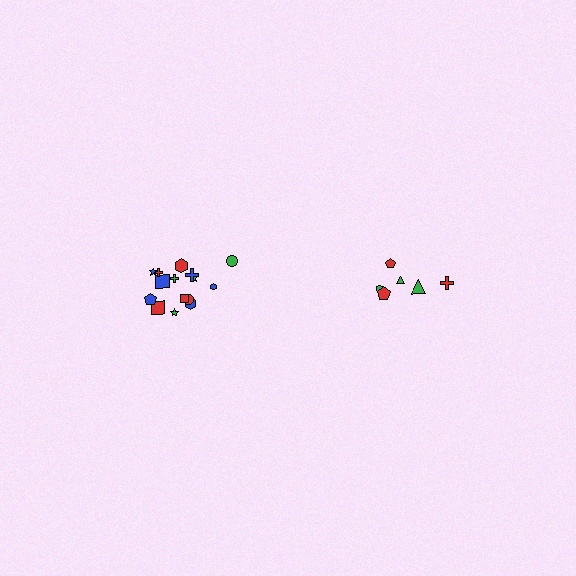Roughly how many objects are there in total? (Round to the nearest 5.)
Roughly 20 objects in total.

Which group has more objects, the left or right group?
The left group.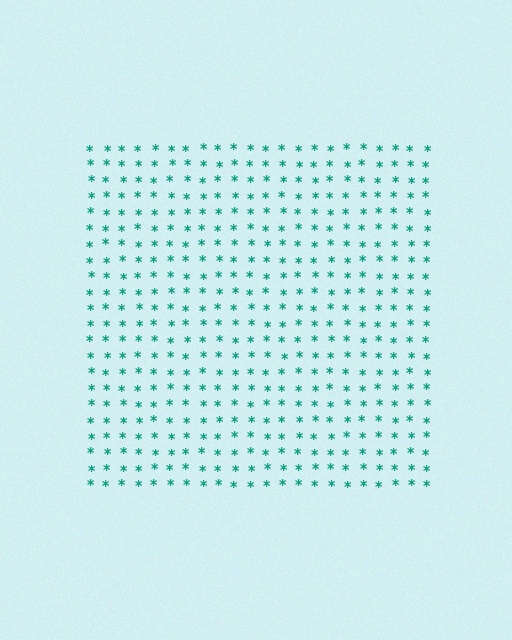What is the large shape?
The large shape is a square.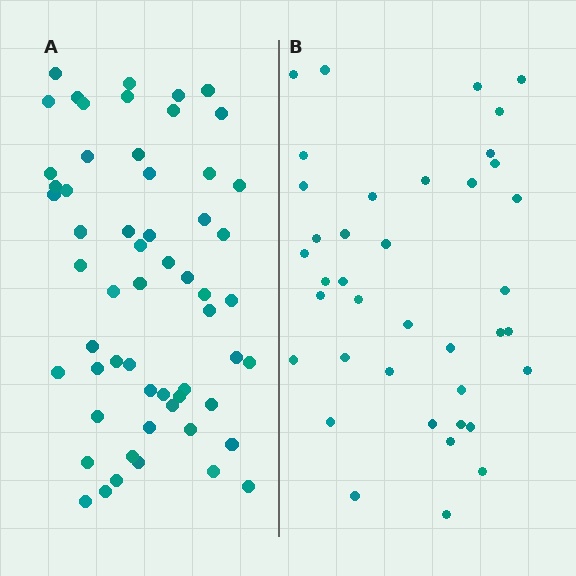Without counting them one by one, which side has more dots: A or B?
Region A (the left region) has more dots.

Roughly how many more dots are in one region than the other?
Region A has approximately 20 more dots than region B.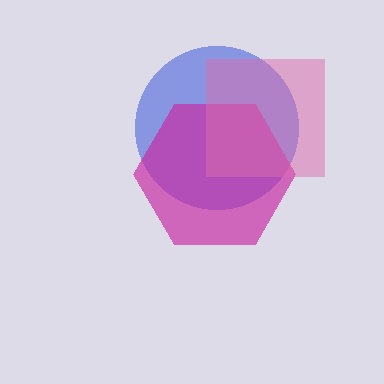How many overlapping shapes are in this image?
There are 3 overlapping shapes in the image.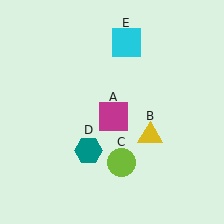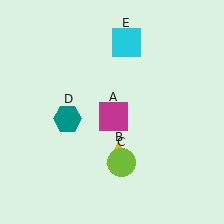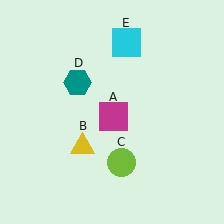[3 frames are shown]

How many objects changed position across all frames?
2 objects changed position: yellow triangle (object B), teal hexagon (object D).